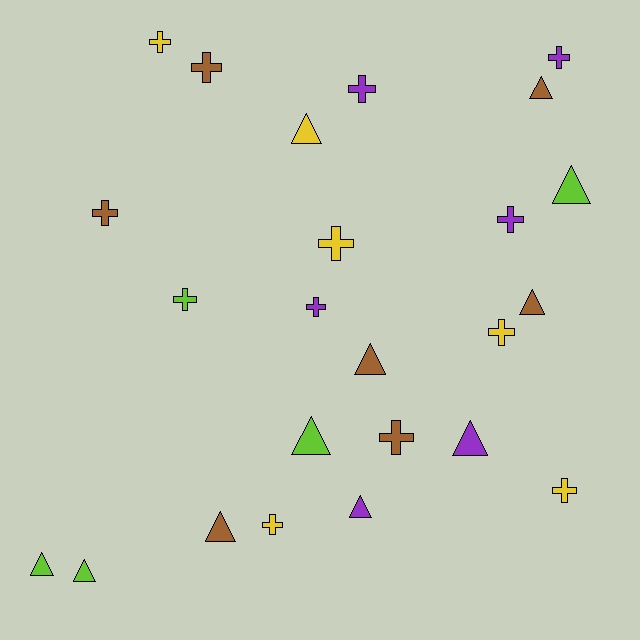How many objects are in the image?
There are 24 objects.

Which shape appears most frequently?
Cross, with 13 objects.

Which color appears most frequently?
Brown, with 7 objects.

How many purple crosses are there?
There are 4 purple crosses.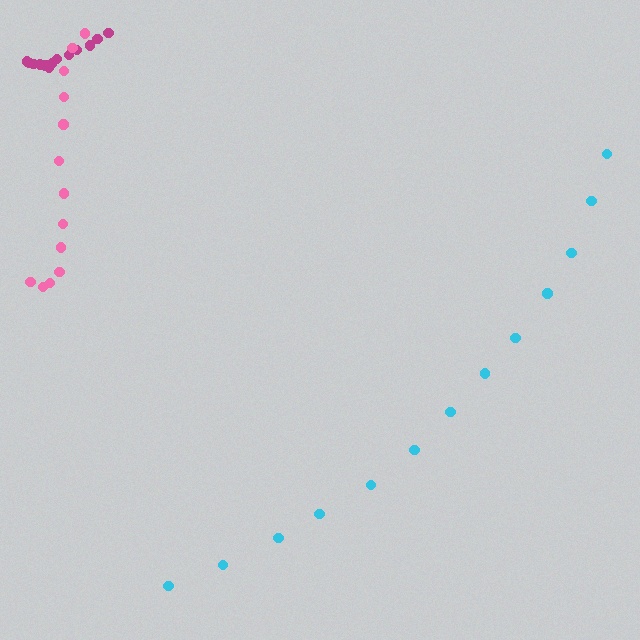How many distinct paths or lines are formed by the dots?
There are 3 distinct paths.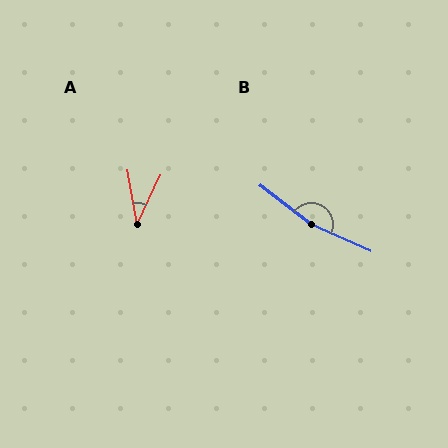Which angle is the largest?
B, at approximately 167 degrees.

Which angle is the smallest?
A, at approximately 35 degrees.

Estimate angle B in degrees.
Approximately 167 degrees.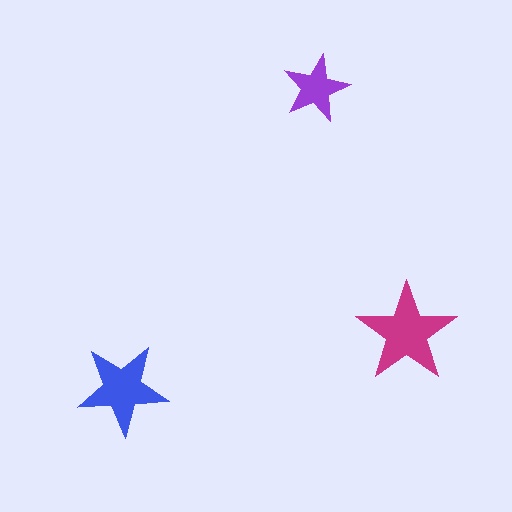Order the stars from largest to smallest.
the magenta one, the blue one, the purple one.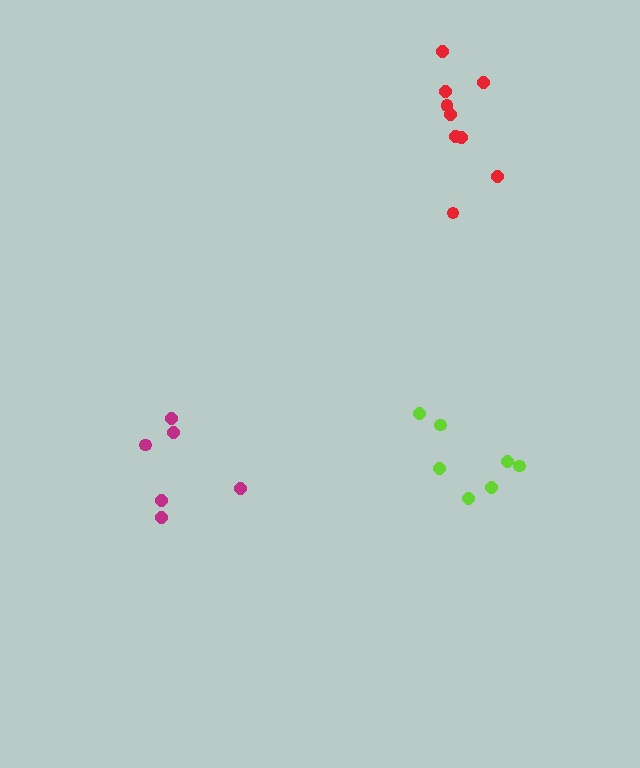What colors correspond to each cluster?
The clusters are colored: lime, red, magenta.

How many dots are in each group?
Group 1: 7 dots, Group 2: 9 dots, Group 3: 6 dots (22 total).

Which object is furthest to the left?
The magenta cluster is leftmost.